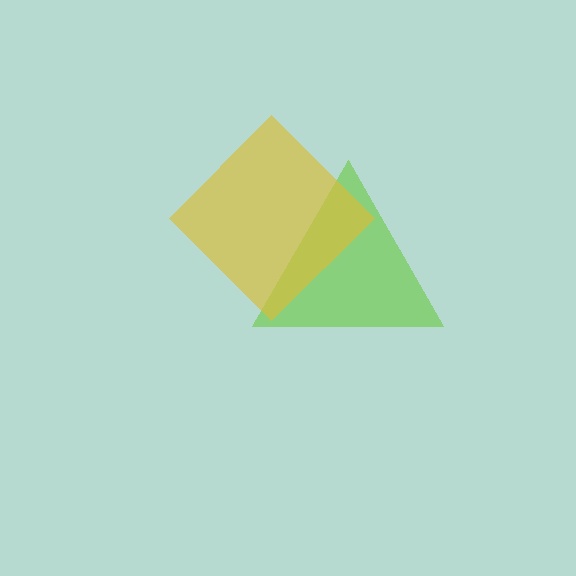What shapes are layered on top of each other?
The layered shapes are: a lime triangle, a yellow diamond.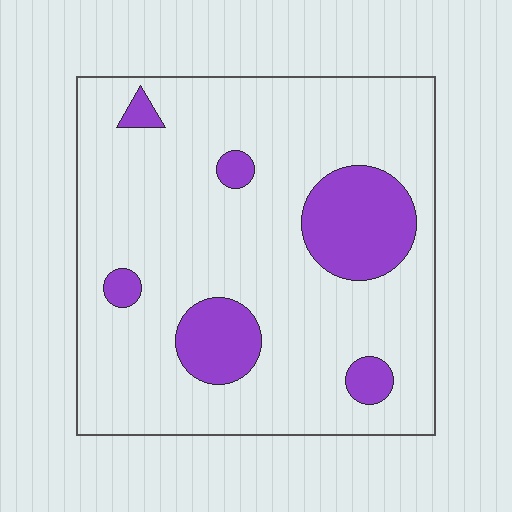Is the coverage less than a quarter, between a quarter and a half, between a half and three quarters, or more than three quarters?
Less than a quarter.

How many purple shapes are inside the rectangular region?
6.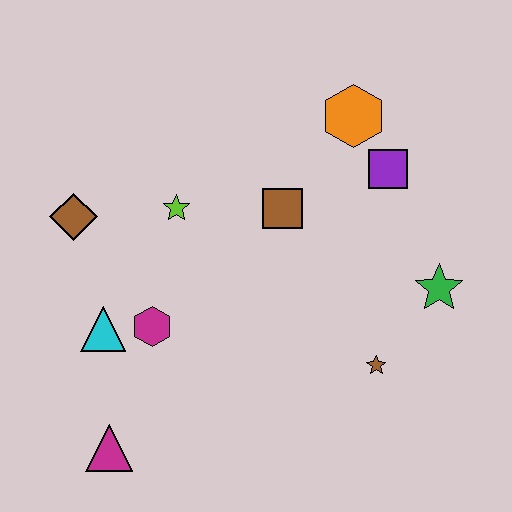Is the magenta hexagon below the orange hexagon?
Yes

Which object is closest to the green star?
The brown star is closest to the green star.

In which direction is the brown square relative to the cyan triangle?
The brown square is to the right of the cyan triangle.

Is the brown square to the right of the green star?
No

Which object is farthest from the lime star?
The green star is farthest from the lime star.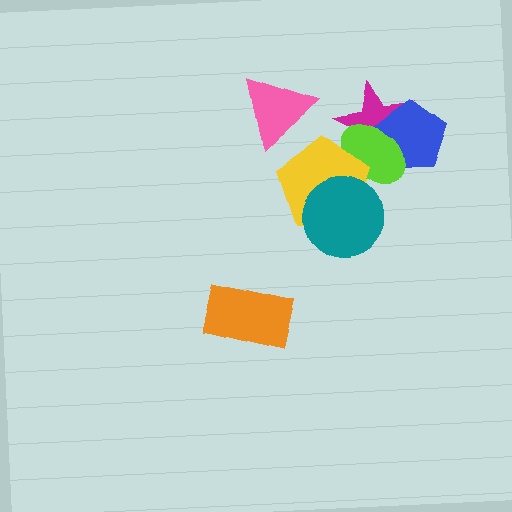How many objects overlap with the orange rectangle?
0 objects overlap with the orange rectangle.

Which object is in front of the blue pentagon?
The lime ellipse is in front of the blue pentagon.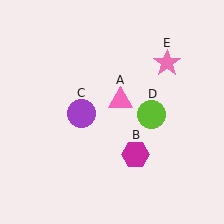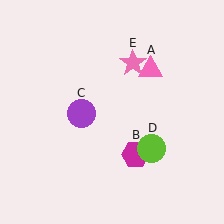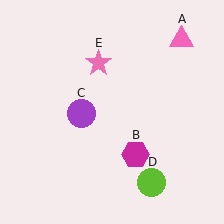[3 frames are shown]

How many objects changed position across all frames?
3 objects changed position: pink triangle (object A), lime circle (object D), pink star (object E).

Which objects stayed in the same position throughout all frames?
Magenta hexagon (object B) and purple circle (object C) remained stationary.